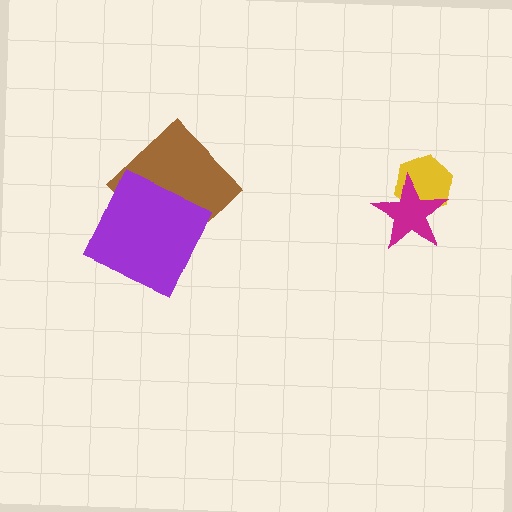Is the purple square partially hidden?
No, no other shape covers it.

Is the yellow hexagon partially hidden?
Yes, it is partially covered by another shape.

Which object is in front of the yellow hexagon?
The magenta star is in front of the yellow hexagon.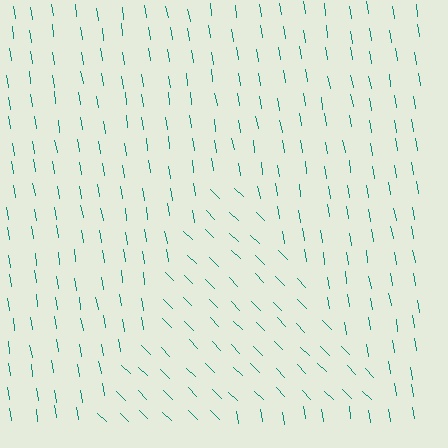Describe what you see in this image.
The image is filled with small teal line segments. A triangle region in the image has lines oriented differently from the surrounding lines, creating a visible texture boundary.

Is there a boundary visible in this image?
Yes, there is a texture boundary formed by a change in line orientation.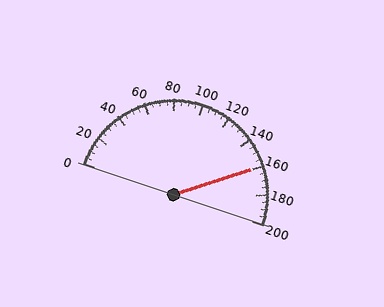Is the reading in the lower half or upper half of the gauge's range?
The reading is in the upper half of the range (0 to 200).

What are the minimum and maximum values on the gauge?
The gauge ranges from 0 to 200.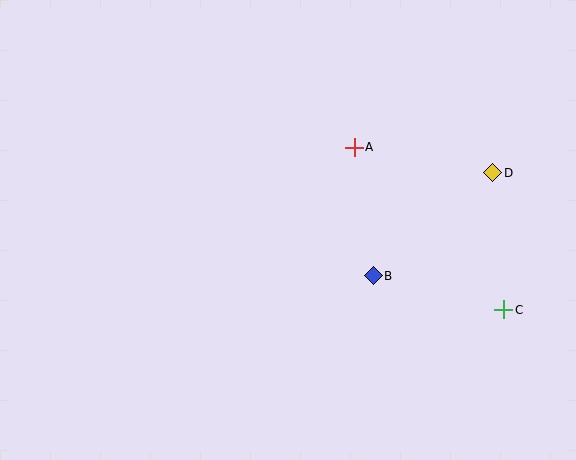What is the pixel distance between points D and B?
The distance between D and B is 158 pixels.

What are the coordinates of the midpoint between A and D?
The midpoint between A and D is at (424, 160).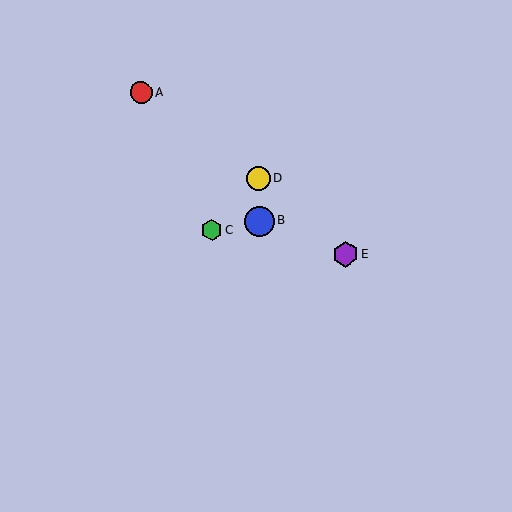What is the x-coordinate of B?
Object B is at x≈260.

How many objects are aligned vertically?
2 objects (B, D) are aligned vertically.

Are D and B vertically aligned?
Yes, both are at x≈258.